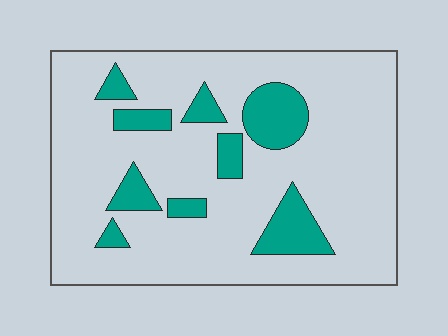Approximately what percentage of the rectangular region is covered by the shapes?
Approximately 15%.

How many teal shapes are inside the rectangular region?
9.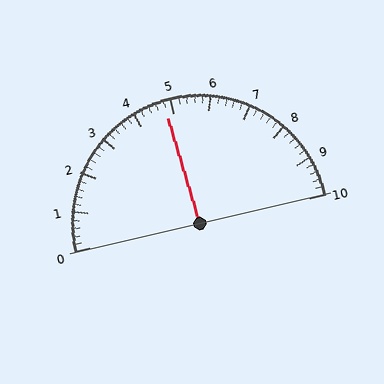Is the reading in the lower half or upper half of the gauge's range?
The reading is in the lower half of the range (0 to 10).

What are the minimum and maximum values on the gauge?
The gauge ranges from 0 to 10.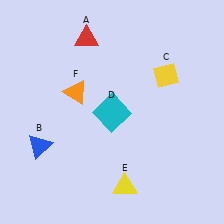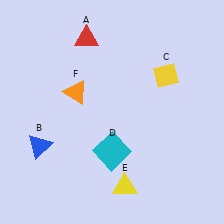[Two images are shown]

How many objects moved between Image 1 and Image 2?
1 object moved between the two images.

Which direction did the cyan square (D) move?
The cyan square (D) moved down.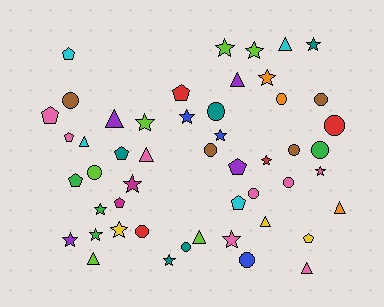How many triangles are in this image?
There are 10 triangles.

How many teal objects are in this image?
There are 5 teal objects.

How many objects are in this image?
There are 50 objects.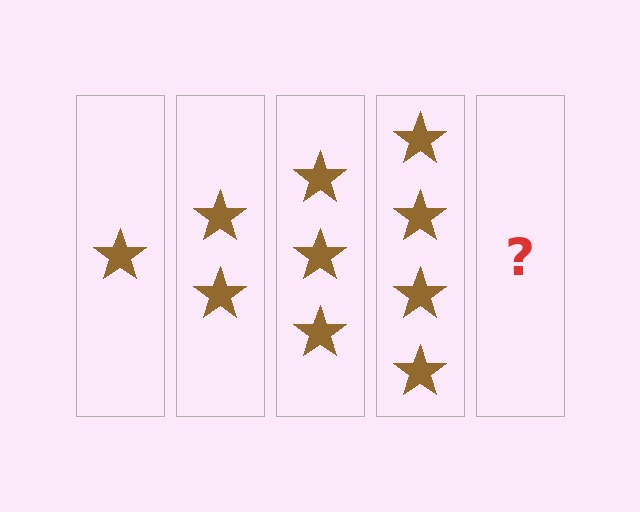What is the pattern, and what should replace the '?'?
The pattern is that each step adds one more star. The '?' should be 5 stars.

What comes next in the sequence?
The next element should be 5 stars.